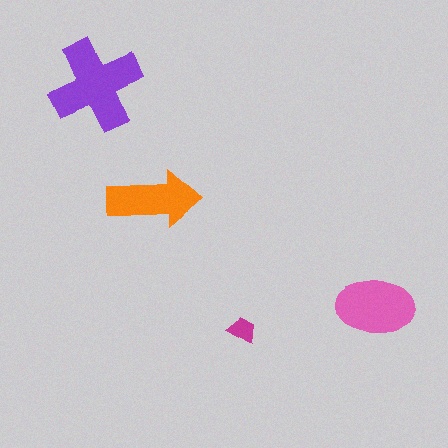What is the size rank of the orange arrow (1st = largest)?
3rd.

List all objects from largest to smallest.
The purple cross, the pink ellipse, the orange arrow, the magenta trapezoid.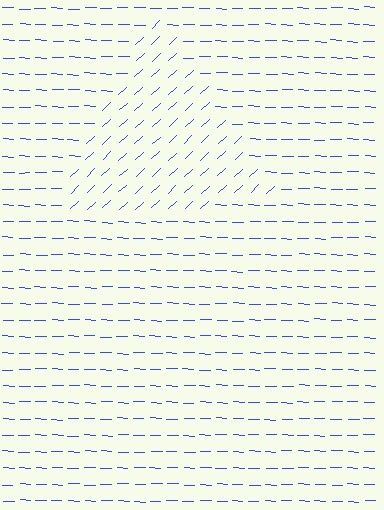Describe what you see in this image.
The image is filled with small blue line segments. A triangle region in the image has lines oriented differently from the surrounding lines, creating a visible texture boundary.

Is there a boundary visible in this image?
Yes, there is a texture boundary formed by a change in line orientation.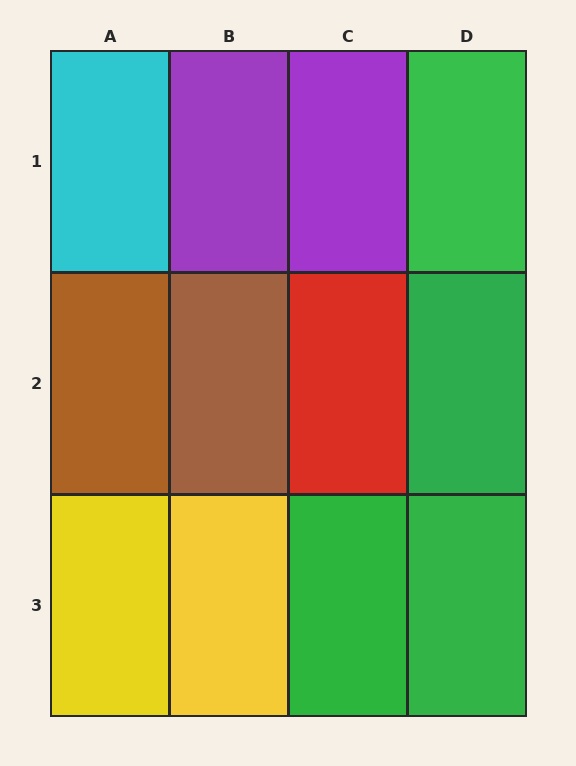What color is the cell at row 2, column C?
Red.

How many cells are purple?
2 cells are purple.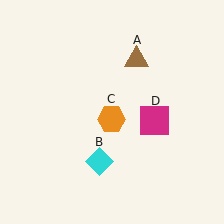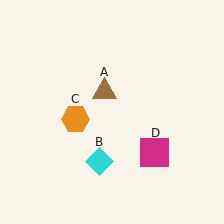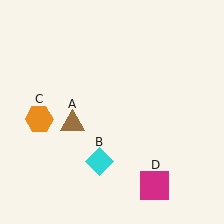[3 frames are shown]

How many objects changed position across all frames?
3 objects changed position: brown triangle (object A), orange hexagon (object C), magenta square (object D).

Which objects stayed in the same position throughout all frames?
Cyan diamond (object B) remained stationary.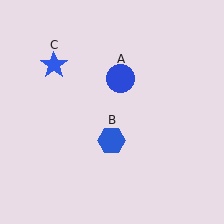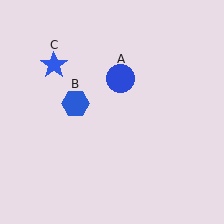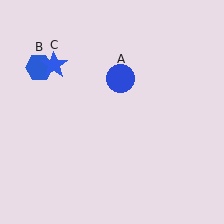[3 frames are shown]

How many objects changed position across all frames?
1 object changed position: blue hexagon (object B).